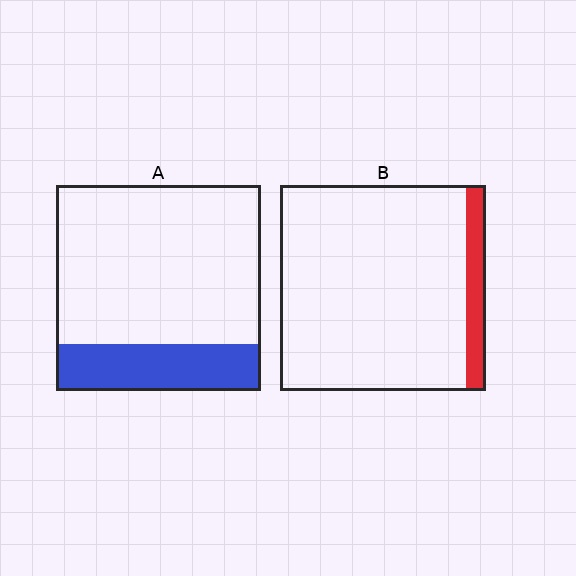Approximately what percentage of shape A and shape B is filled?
A is approximately 25% and B is approximately 10%.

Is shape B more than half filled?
No.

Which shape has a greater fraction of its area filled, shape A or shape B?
Shape A.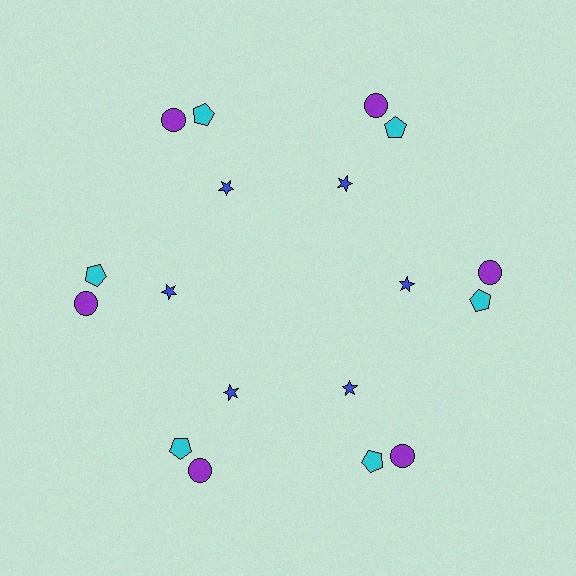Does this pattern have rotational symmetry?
Yes, this pattern has 6-fold rotational symmetry. It looks the same after rotating 60 degrees around the center.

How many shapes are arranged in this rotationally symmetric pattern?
There are 18 shapes, arranged in 6 groups of 3.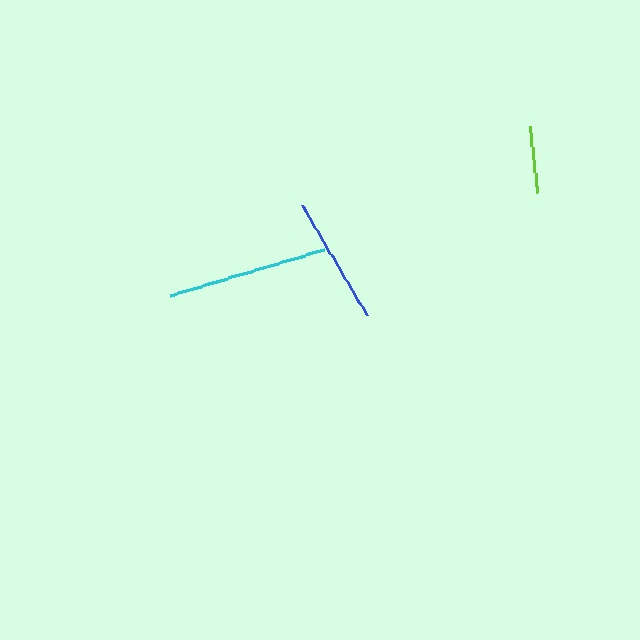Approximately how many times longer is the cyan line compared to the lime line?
The cyan line is approximately 2.4 times the length of the lime line.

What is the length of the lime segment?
The lime segment is approximately 67 pixels long.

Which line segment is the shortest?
The lime line is the shortest at approximately 67 pixels.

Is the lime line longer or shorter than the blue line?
The blue line is longer than the lime line.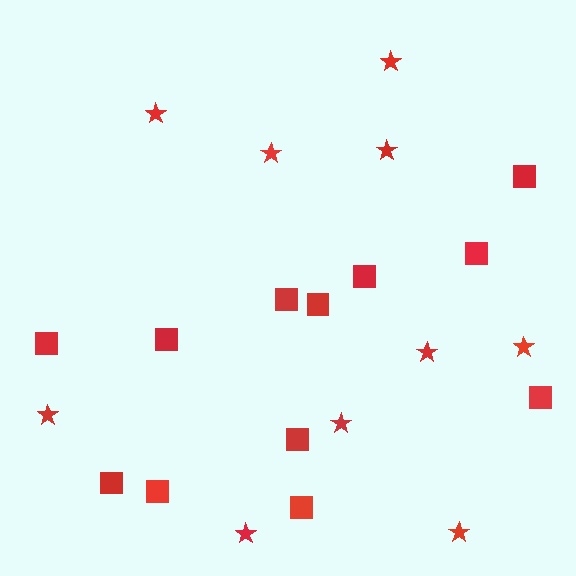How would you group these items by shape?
There are 2 groups: one group of stars (10) and one group of squares (12).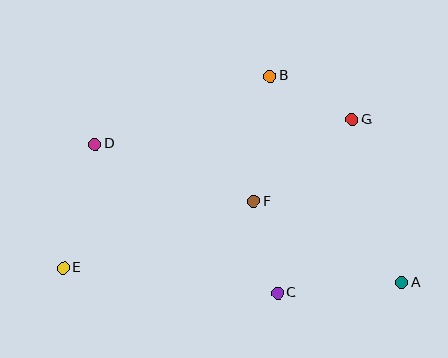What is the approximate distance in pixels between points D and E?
The distance between D and E is approximately 128 pixels.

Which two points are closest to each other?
Points B and G are closest to each other.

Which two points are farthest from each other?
Points A and E are farthest from each other.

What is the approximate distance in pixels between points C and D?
The distance between C and D is approximately 236 pixels.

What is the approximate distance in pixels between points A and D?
The distance between A and D is approximately 337 pixels.